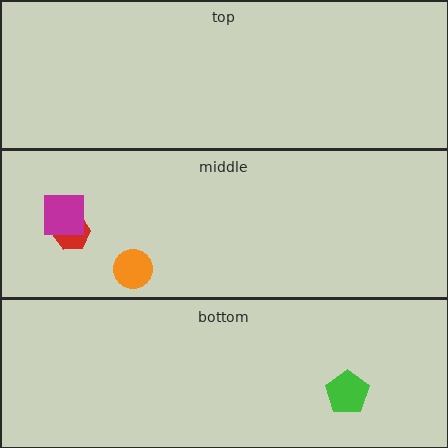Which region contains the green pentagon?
The bottom region.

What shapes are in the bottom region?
The green pentagon.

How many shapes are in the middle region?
3.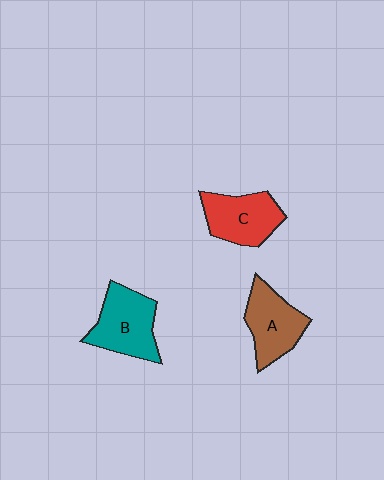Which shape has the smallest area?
Shape A (brown).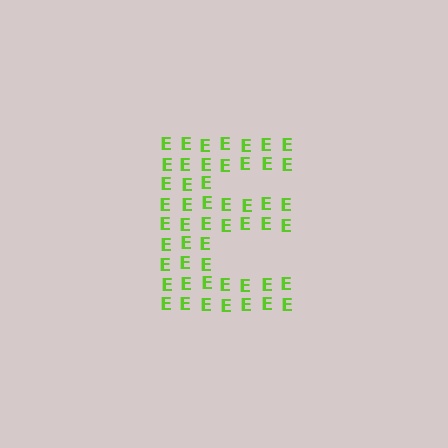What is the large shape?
The large shape is the letter E.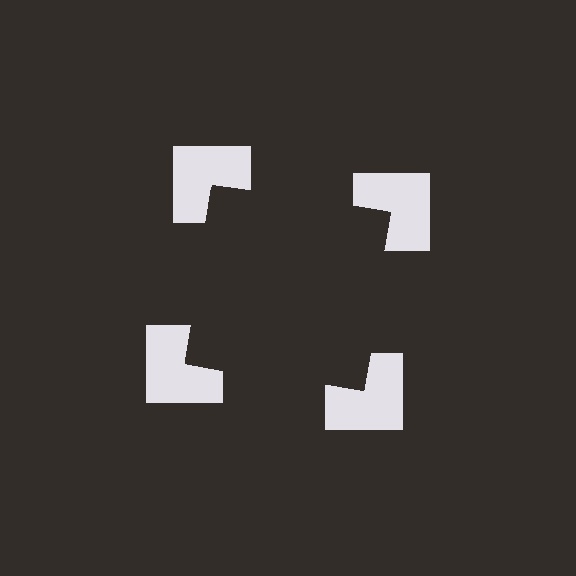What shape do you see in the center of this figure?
An illusory square — its edges are inferred from the aligned wedge cuts in the notched squares, not physically drawn.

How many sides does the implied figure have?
4 sides.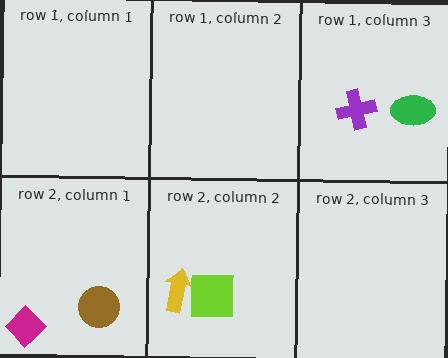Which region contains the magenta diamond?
The row 2, column 1 region.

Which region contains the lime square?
The row 2, column 2 region.